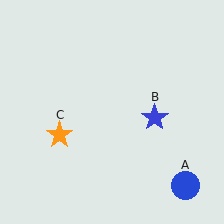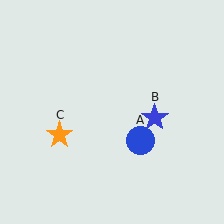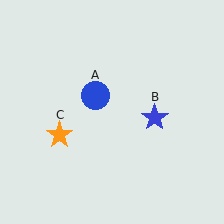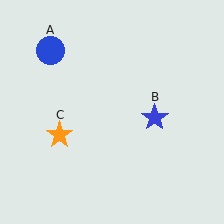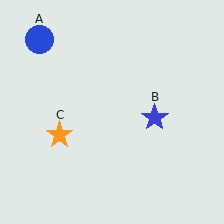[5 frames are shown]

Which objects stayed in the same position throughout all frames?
Blue star (object B) and orange star (object C) remained stationary.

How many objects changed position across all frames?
1 object changed position: blue circle (object A).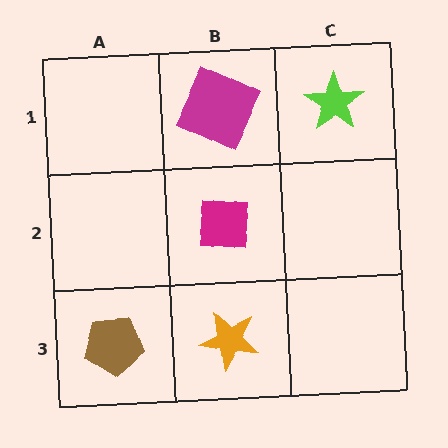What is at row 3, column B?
An orange star.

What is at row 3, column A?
A brown pentagon.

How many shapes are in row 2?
1 shape.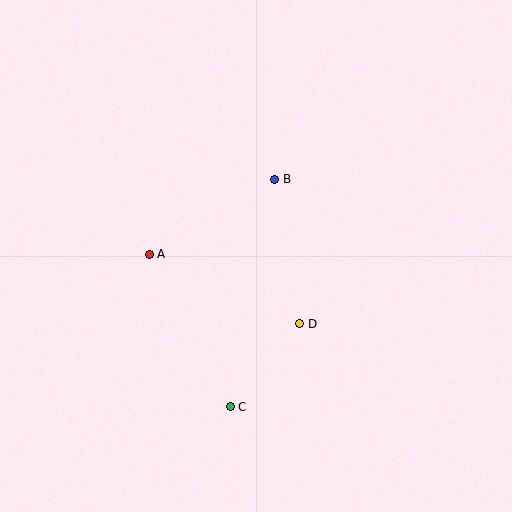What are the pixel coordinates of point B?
Point B is at (275, 179).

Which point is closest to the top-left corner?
Point A is closest to the top-left corner.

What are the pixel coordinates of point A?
Point A is at (149, 254).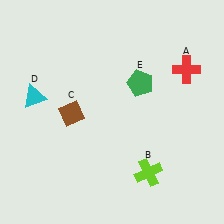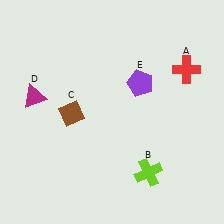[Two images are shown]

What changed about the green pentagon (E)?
In Image 1, E is green. In Image 2, it changed to purple.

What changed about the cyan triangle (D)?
In Image 1, D is cyan. In Image 2, it changed to magenta.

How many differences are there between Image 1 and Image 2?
There are 2 differences between the two images.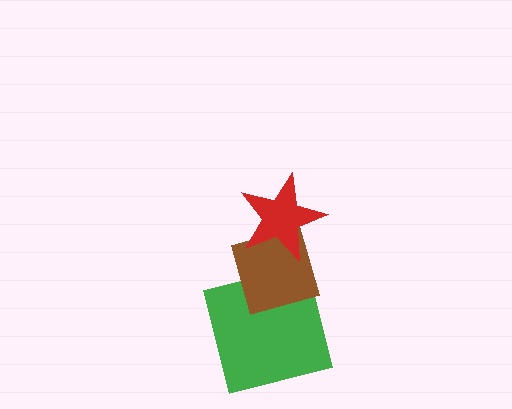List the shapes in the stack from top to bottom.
From top to bottom: the red star, the brown diamond, the green square.